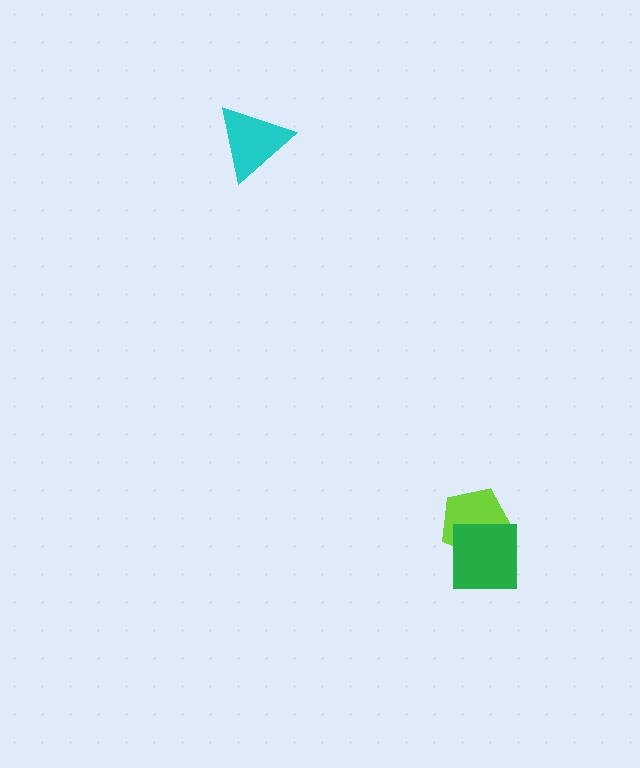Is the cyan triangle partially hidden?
No, no other shape covers it.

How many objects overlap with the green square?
1 object overlaps with the green square.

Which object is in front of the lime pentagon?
The green square is in front of the lime pentagon.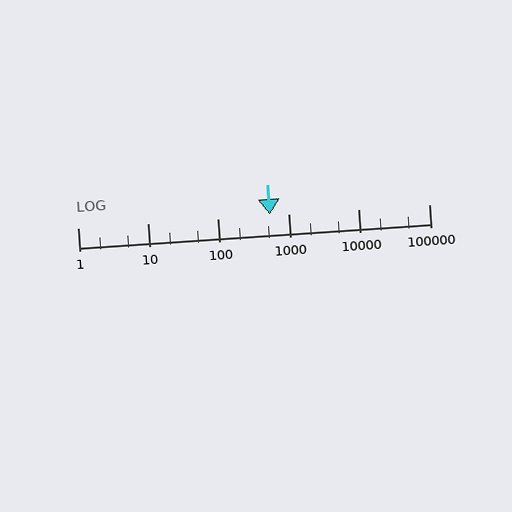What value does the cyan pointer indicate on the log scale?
The pointer indicates approximately 550.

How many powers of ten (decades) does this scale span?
The scale spans 5 decades, from 1 to 100000.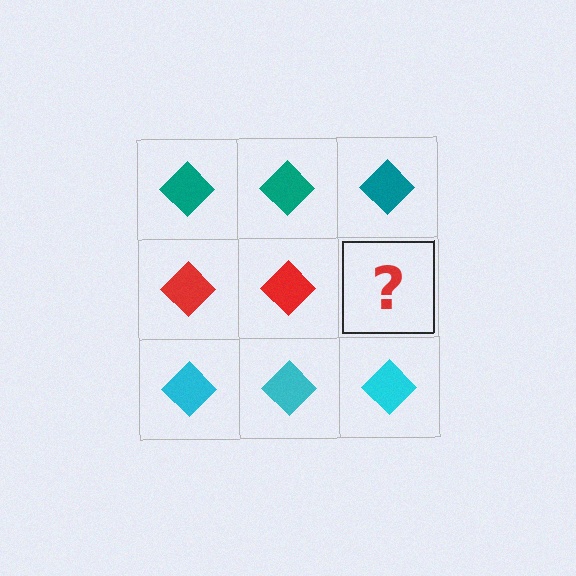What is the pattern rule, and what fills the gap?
The rule is that each row has a consistent color. The gap should be filled with a red diamond.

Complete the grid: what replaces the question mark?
The question mark should be replaced with a red diamond.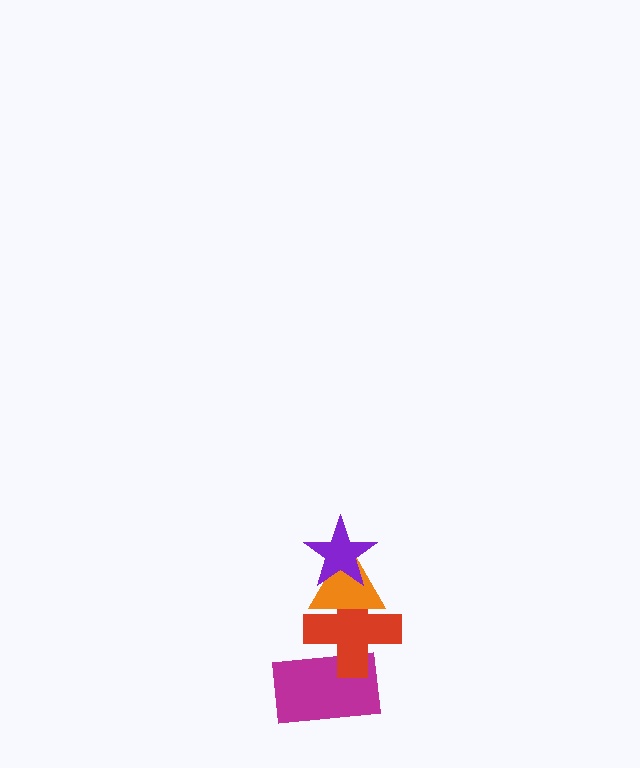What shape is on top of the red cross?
The orange triangle is on top of the red cross.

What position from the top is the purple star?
The purple star is 1st from the top.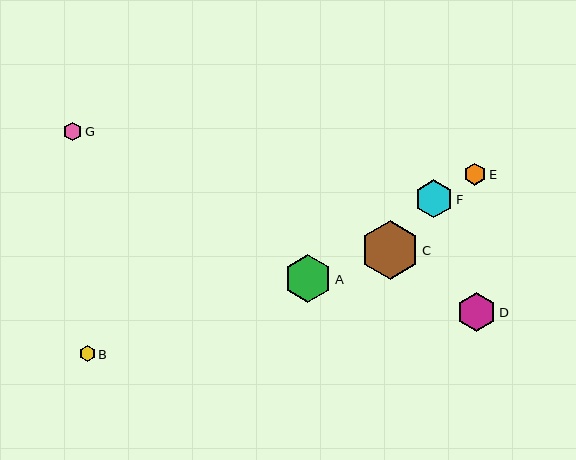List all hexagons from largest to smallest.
From largest to smallest: C, A, D, F, E, G, B.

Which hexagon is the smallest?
Hexagon B is the smallest with a size of approximately 16 pixels.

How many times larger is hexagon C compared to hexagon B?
Hexagon C is approximately 3.8 times the size of hexagon B.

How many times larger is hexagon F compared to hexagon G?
Hexagon F is approximately 2.1 times the size of hexagon G.